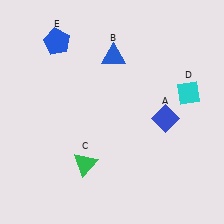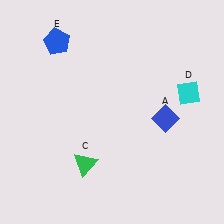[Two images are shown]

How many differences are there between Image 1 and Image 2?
There is 1 difference between the two images.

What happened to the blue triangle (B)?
The blue triangle (B) was removed in Image 2. It was in the top-right area of Image 1.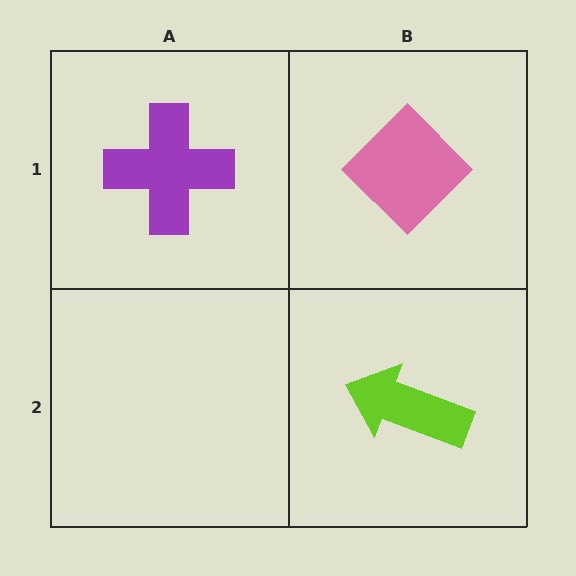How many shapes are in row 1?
2 shapes.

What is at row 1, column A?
A purple cross.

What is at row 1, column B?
A pink diamond.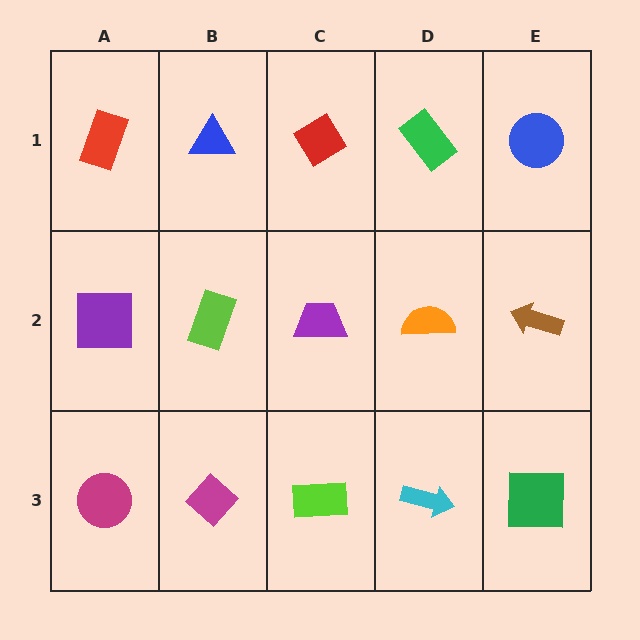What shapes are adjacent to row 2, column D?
A green rectangle (row 1, column D), a cyan arrow (row 3, column D), a purple trapezoid (row 2, column C), a brown arrow (row 2, column E).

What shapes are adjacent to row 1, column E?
A brown arrow (row 2, column E), a green rectangle (row 1, column D).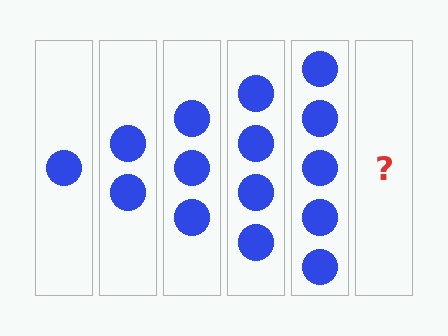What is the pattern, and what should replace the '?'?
The pattern is that each step adds one more circle. The '?' should be 6 circles.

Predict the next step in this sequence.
The next step is 6 circles.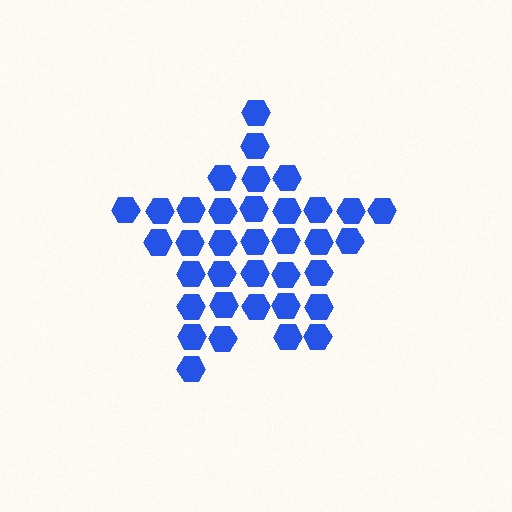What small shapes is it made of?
It is made of small hexagons.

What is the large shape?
The large shape is a star.